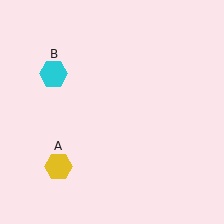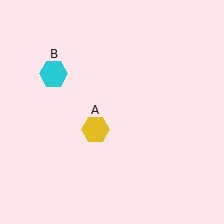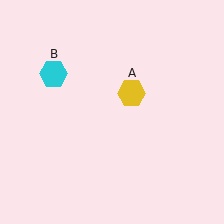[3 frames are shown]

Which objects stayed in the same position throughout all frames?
Cyan hexagon (object B) remained stationary.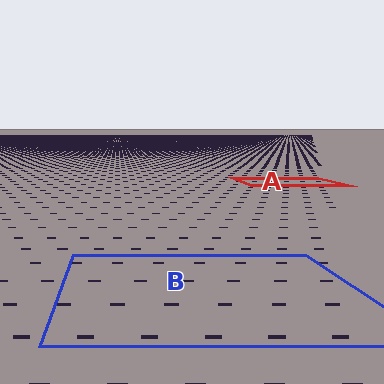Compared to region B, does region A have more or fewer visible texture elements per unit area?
Region A has more texture elements per unit area — they are packed more densely because it is farther away.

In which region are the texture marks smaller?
The texture marks are smaller in region A, because it is farther away.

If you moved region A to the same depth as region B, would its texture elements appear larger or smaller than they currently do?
They would appear larger. At a closer depth, the same texture elements are projected at a bigger on-screen size.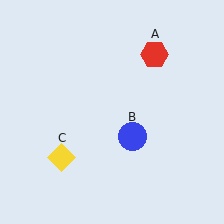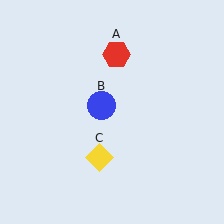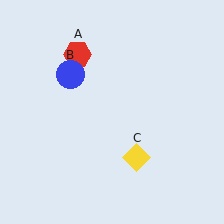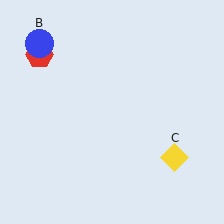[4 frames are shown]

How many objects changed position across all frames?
3 objects changed position: red hexagon (object A), blue circle (object B), yellow diamond (object C).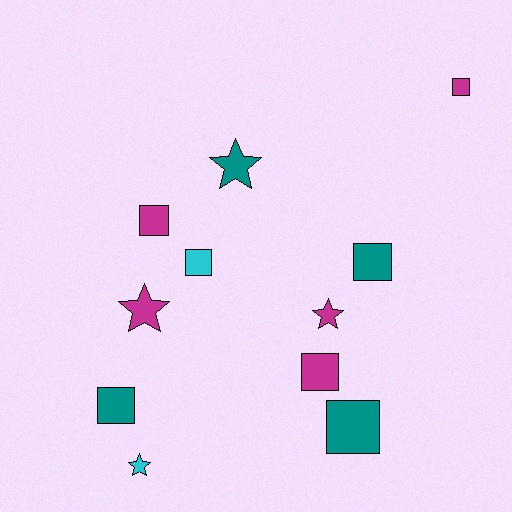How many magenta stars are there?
There are 2 magenta stars.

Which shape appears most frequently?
Square, with 7 objects.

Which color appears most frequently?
Magenta, with 5 objects.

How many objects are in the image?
There are 11 objects.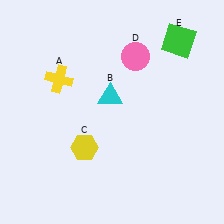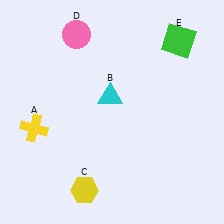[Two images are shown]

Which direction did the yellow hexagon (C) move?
The yellow hexagon (C) moved down.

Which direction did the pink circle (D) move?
The pink circle (D) moved left.